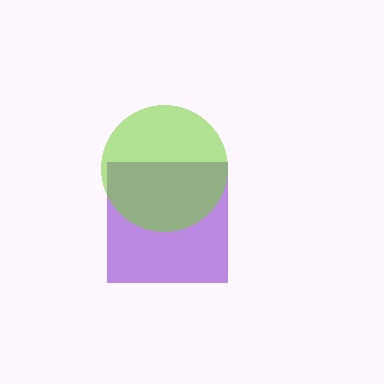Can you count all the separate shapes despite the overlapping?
Yes, there are 2 separate shapes.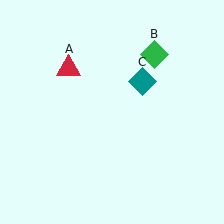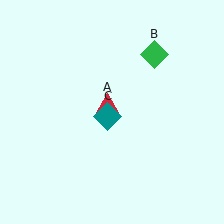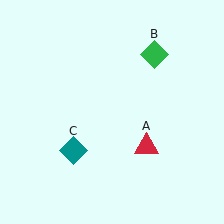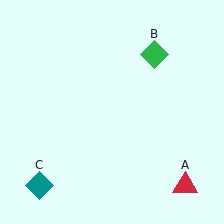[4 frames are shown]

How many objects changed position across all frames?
2 objects changed position: red triangle (object A), teal diamond (object C).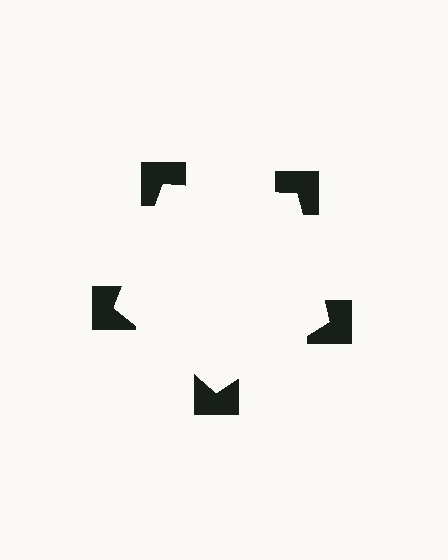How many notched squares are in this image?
There are 5 — one at each vertex of the illusory pentagon.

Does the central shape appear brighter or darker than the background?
It typically appears slightly brighter than the background, even though no actual brightness change is drawn.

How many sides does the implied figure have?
5 sides.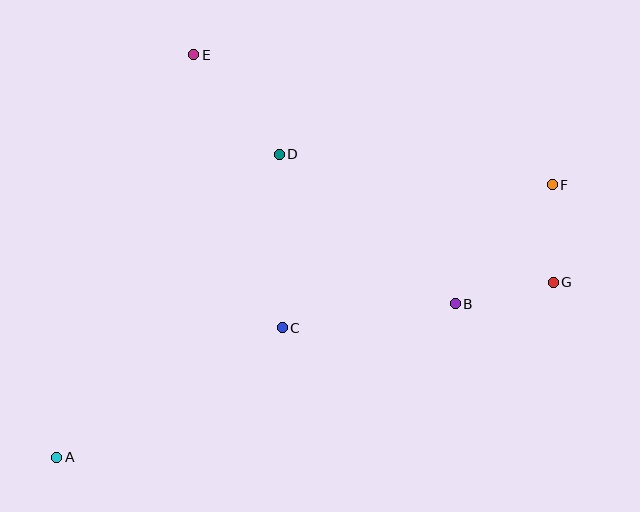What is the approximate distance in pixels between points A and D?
The distance between A and D is approximately 376 pixels.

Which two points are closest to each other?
Points F and G are closest to each other.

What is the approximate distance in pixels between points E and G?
The distance between E and G is approximately 426 pixels.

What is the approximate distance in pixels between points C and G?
The distance between C and G is approximately 275 pixels.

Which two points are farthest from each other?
Points A and F are farthest from each other.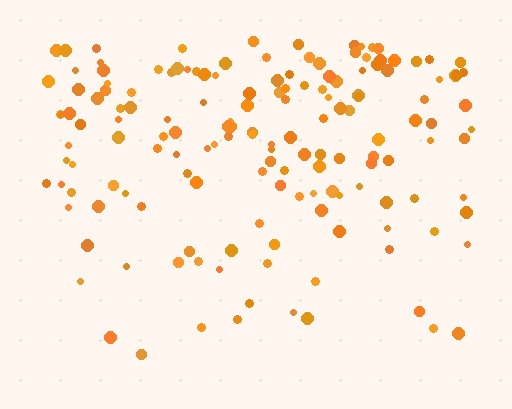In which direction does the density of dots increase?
From bottom to top, with the top side densest.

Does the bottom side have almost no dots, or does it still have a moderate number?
Still a moderate number, just noticeably fewer than the top.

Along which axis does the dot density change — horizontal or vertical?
Vertical.